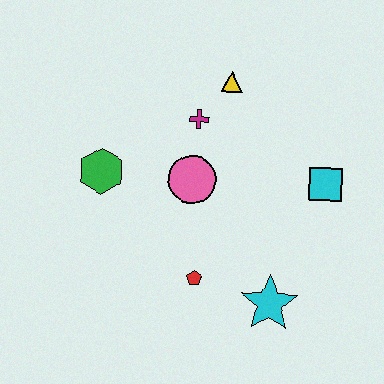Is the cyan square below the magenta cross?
Yes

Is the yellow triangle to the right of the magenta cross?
Yes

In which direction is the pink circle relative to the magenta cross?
The pink circle is below the magenta cross.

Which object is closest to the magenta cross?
The yellow triangle is closest to the magenta cross.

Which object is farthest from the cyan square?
The green hexagon is farthest from the cyan square.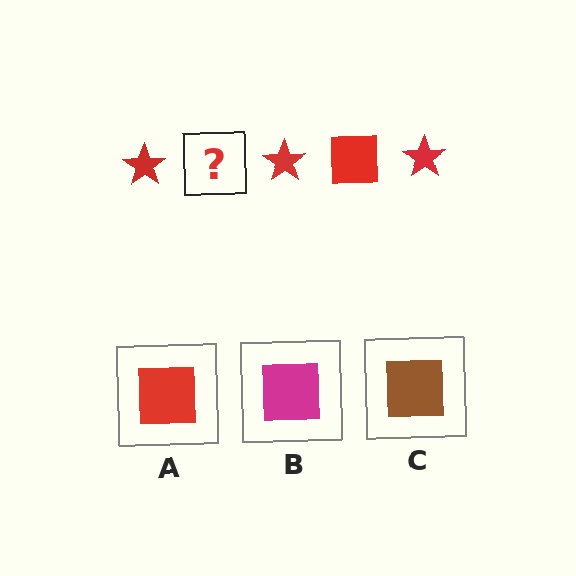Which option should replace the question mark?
Option A.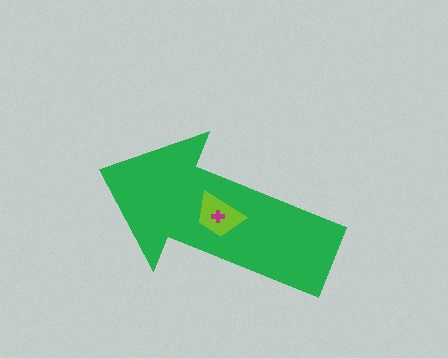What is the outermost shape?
The green arrow.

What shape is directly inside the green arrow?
The lime trapezoid.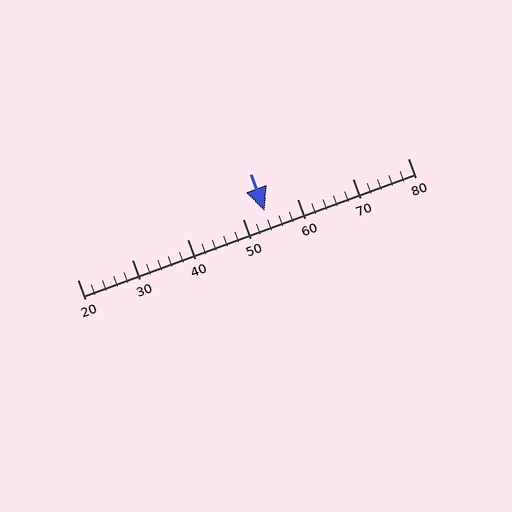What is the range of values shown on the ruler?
The ruler shows values from 20 to 80.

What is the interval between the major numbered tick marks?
The major tick marks are spaced 10 units apart.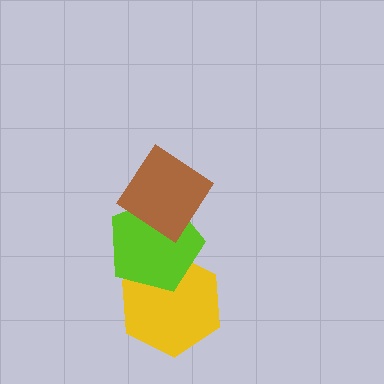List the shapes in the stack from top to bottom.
From top to bottom: the brown diamond, the lime pentagon, the yellow hexagon.